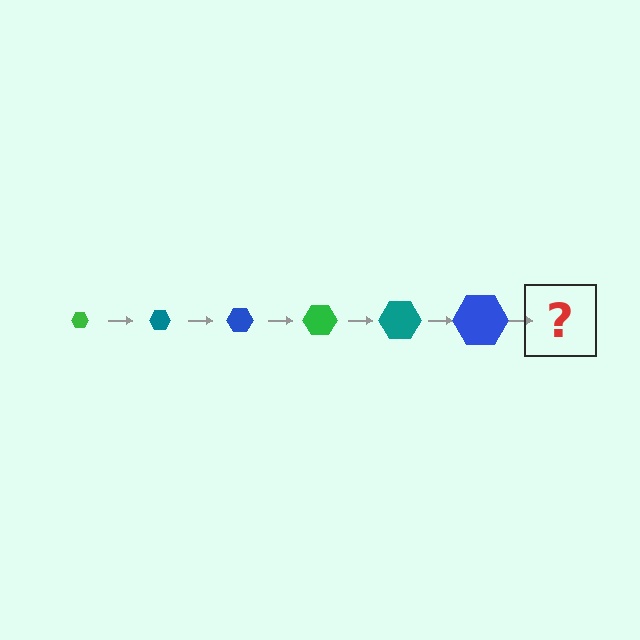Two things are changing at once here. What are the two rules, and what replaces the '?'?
The two rules are that the hexagon grows larger each step and the color cycles through green, teal, and blue. The '?' should be a green hexagon, larger than the previous one.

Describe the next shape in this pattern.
It should be a green hexagon, larger than the previous one.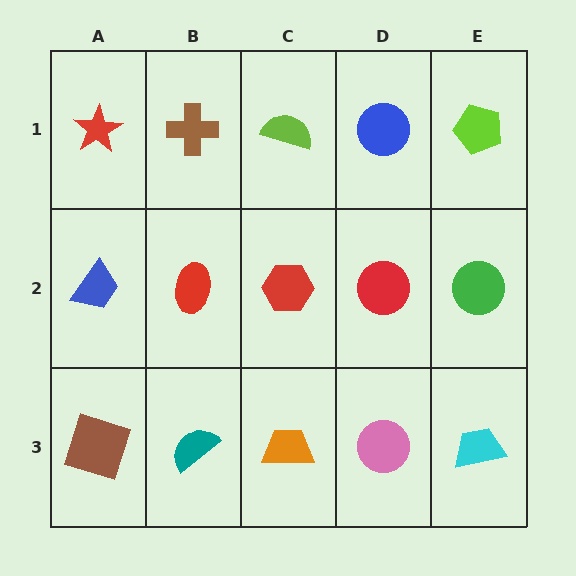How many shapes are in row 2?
5 shapes.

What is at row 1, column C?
A lime semicircle.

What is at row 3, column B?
A teal semicircle.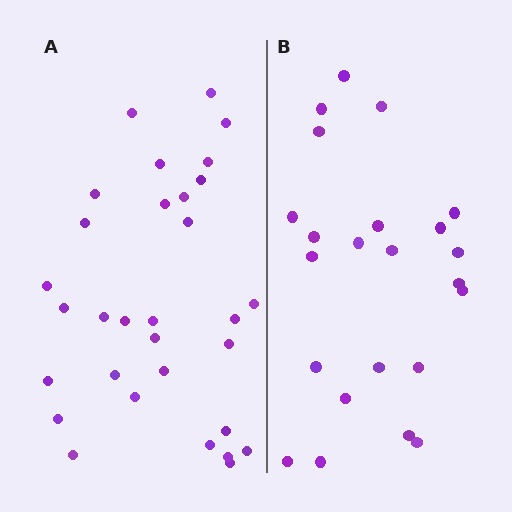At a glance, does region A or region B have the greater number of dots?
Region A (the left region) has more dots.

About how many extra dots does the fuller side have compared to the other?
Region A has roughly 8 or so more dots than region B.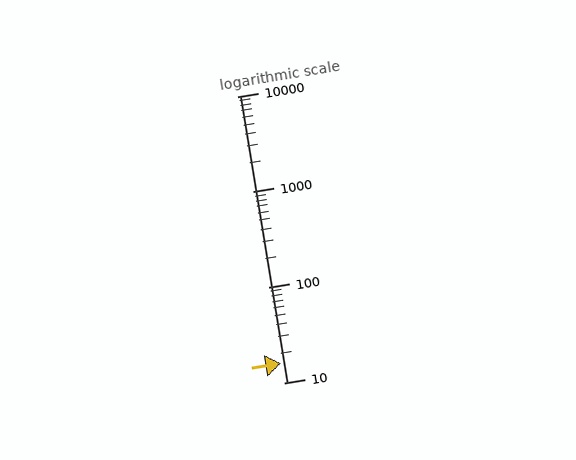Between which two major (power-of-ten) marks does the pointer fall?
The pointer is between 10 and 100.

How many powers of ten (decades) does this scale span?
The scale spans 3 decades, from 10 to 10000.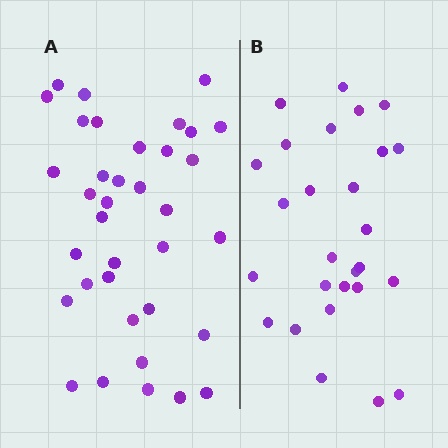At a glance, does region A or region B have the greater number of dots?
Region A (the left region) has more dots.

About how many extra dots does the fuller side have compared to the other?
Region A has roughly 8 or so more dots than region B.